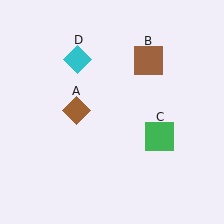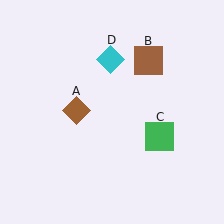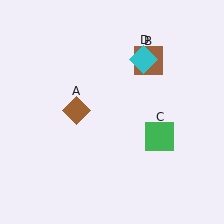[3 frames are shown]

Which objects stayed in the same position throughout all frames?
Brown diamond (object A) and brown square (object B) and green square (object C) remained stationary.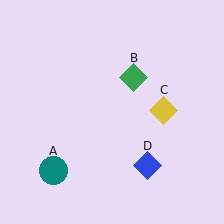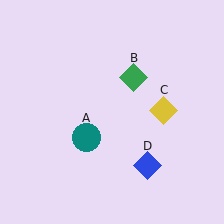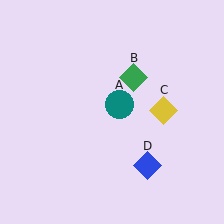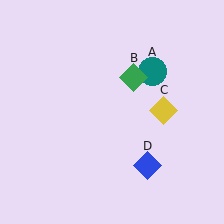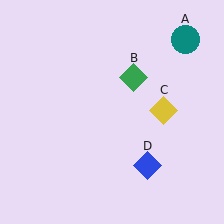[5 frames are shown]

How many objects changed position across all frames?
1 object changed position: teal circle (object A).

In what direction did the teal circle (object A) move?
The teal circle (object A) moved up and to the right.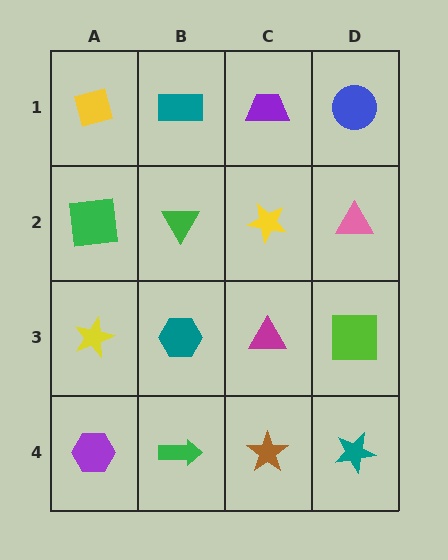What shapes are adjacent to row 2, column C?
A purple trapezoid (row 1, column C), a magenta triangle (row 3, column C), a green triangle (row 2, column B), a pink triangle (row 2, column D).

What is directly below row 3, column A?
A purple hexagon.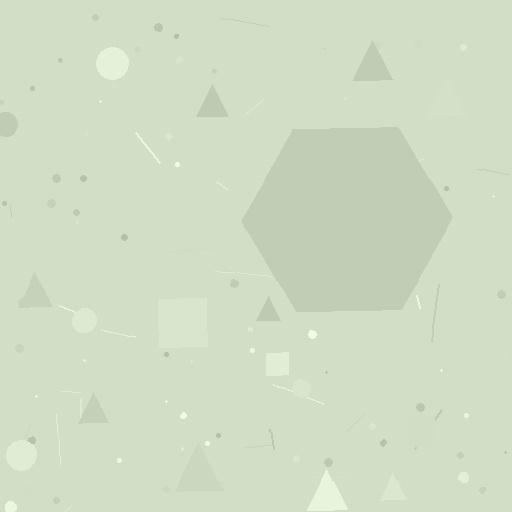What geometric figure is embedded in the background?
A hexagon is embedded in the background.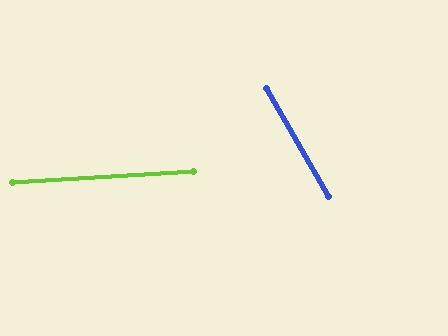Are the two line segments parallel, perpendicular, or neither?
Neither parallel nor perpendicular — they differ by about 64°.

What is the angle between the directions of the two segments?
Approximately 64 degrees.